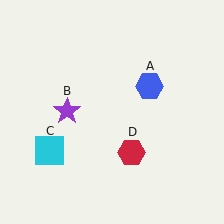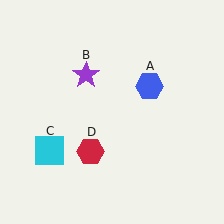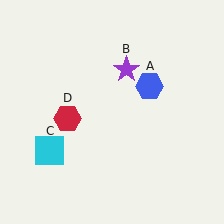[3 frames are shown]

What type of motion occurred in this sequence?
The purple star (object B), red hexagon (object D) rotated clockwise around the center of the scene.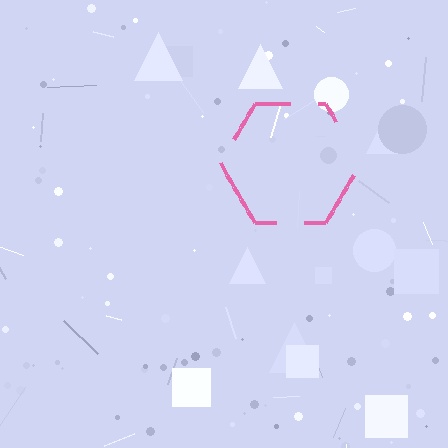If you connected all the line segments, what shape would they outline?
They would outline a hexagon.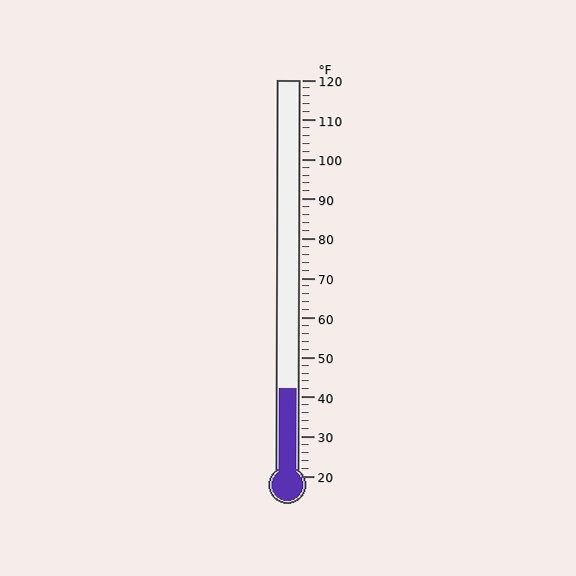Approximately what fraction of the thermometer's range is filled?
The thermometer is filled to approximately 20% of its range.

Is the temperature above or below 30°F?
The temperature is above 30°F.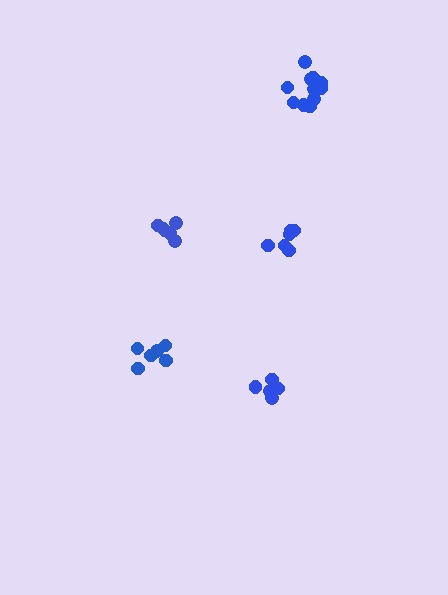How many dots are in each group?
Group 1: 6 dots, Group 2: 6 dots, Group 3: 6 dots, Group 4: 11 dots, Group 5: 6 dots (35 total).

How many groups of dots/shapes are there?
There are 5 groups.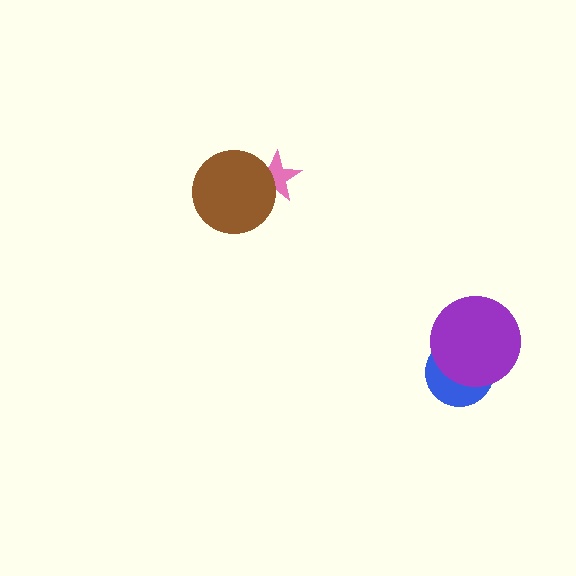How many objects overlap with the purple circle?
1 object overlaps with the purple circle.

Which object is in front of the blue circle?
The purple circle is in front of the blue circle.